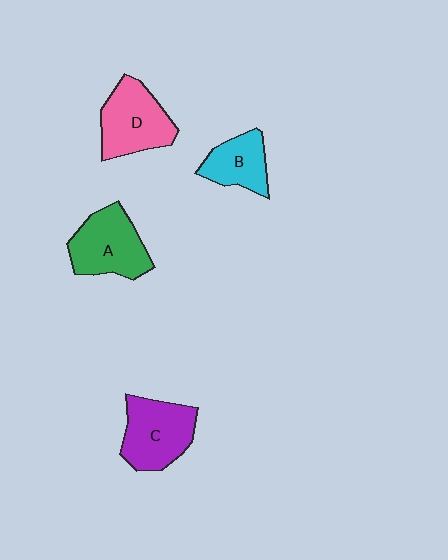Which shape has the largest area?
Shape A (green).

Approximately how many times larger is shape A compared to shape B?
Approximately 1.4 times.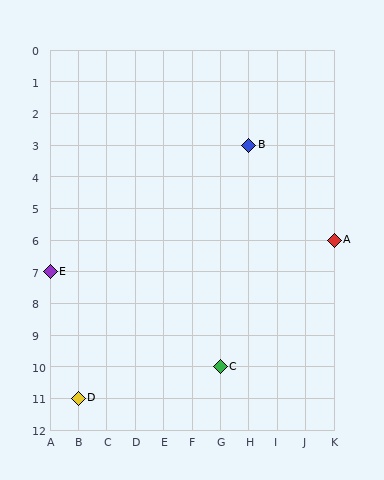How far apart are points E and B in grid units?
Points E and B are 7 columns and 4 rows apart (about 8.1 grid units diagonally).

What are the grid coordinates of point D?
Point D is at grid coordinates (B, 11).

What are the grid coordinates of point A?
Point A is at grid coordinates (K, 6).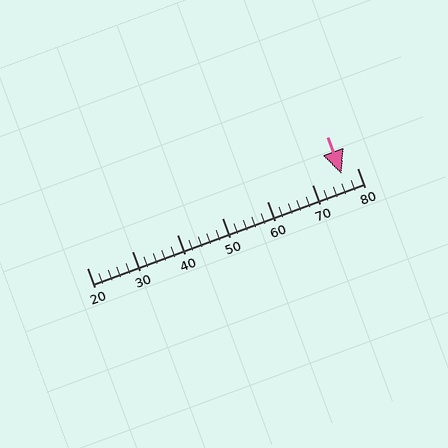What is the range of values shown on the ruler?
The ruler shows values from 20 to 80.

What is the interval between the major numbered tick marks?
The major tick marks are spaced 10 units apart.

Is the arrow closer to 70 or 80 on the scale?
The arrow is closer to 80.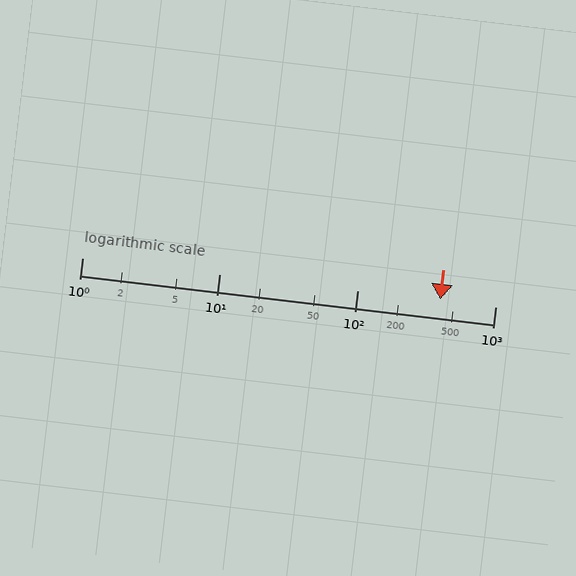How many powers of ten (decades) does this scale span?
The scale spans 3 decades, from 1 to 1000.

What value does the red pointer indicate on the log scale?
The pointer indicates approximately 400.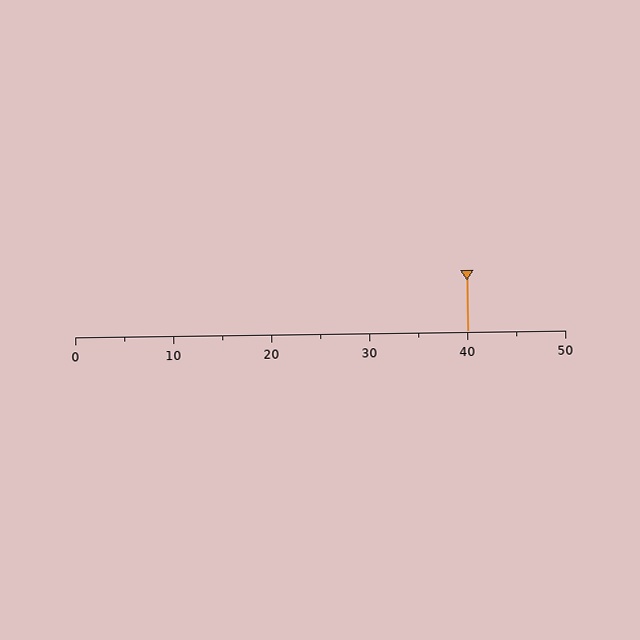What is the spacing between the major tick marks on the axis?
The major ticks are spaced 10 apart.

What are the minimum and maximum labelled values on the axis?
The axis runs from 0 to 50.